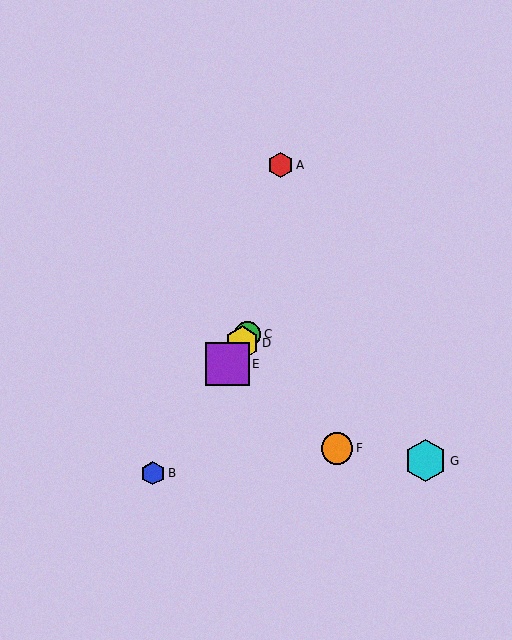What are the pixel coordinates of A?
Object A is at (281, 165).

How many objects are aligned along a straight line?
4 objects (B, C, D, E) are aligned along a straight line.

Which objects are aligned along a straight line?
Objects B, C, D, E are aligned along a straight line.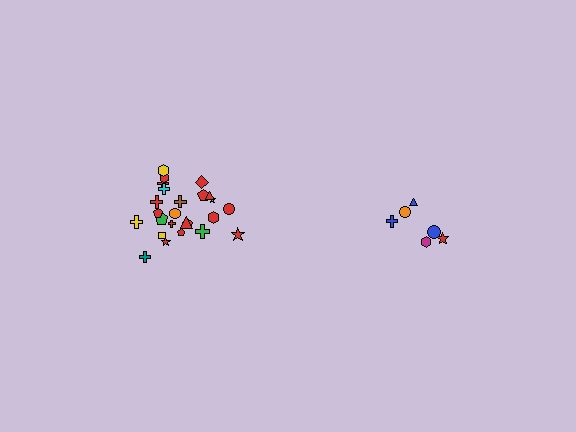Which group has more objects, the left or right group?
The left group.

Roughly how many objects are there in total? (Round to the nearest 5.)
Roughly 30 objects in total.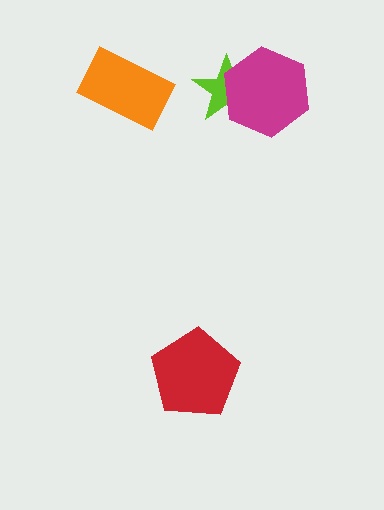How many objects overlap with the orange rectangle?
0 objects overlap with the orange rectangle.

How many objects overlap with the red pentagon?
0 objects overlap with the red pentagon.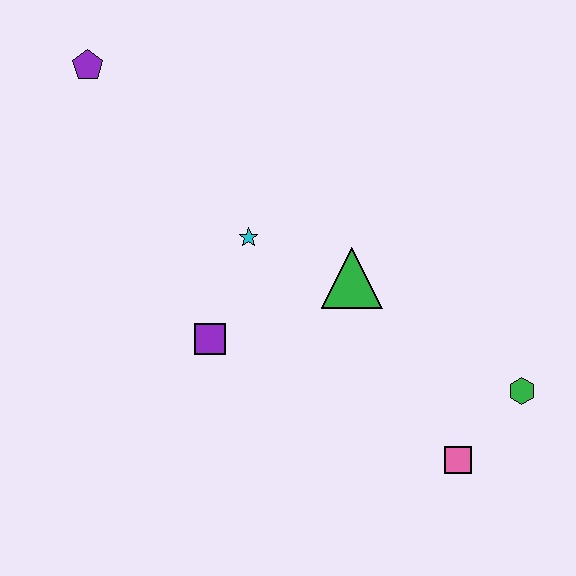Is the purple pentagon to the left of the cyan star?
Yes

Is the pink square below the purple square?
Yes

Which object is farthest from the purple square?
The green hexagon is farthest from the purple square.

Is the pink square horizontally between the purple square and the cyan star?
No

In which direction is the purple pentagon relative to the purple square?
The purple pentagon is above the purple square.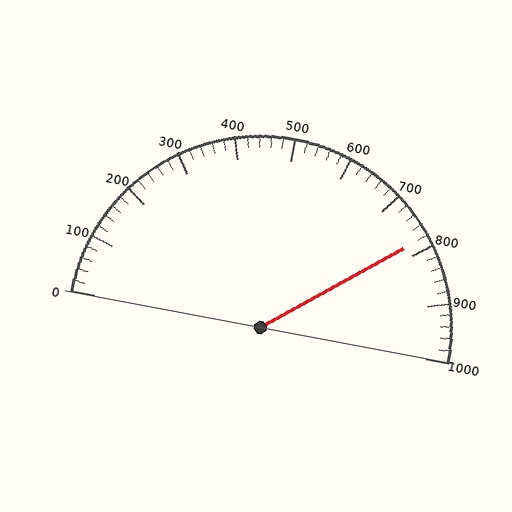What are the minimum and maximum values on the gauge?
The gauge ranges from 0 to 1000.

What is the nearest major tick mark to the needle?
The nearest major tick mark is 800.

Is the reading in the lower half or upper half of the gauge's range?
The reading is in the upper half of the range (0 to 1000).